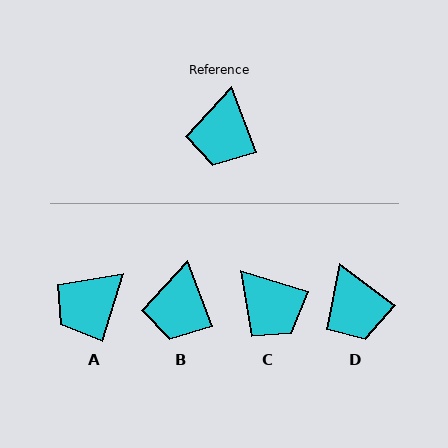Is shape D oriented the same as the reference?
No, it is off by about 32 degrees.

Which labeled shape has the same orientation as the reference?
B.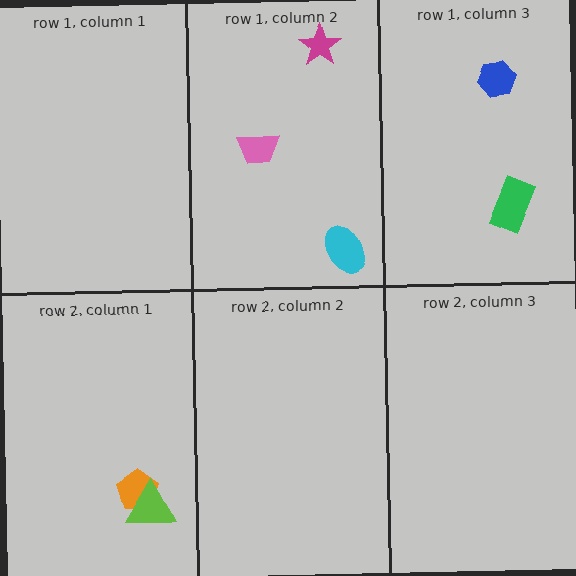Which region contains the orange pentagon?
The row 2, column 1 region.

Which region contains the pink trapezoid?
The row 1, column 2 region.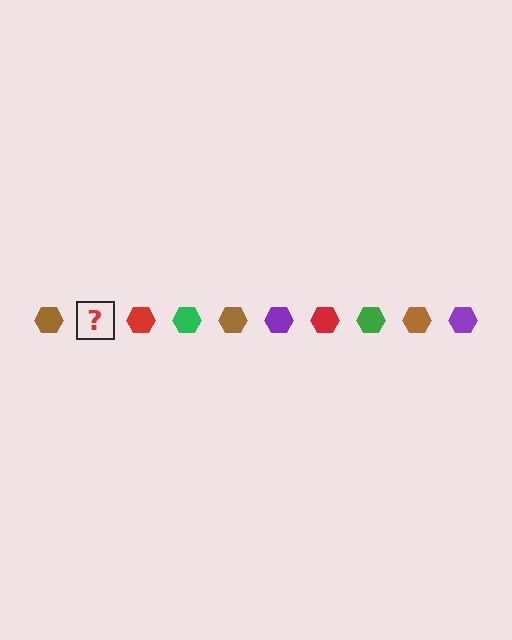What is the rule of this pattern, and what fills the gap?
The rule is that the pattern cycles through brown, purple, red, green hexagons. The gap should be filled with a purple hexagon.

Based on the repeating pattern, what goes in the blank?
The blank should be a purple hexagon.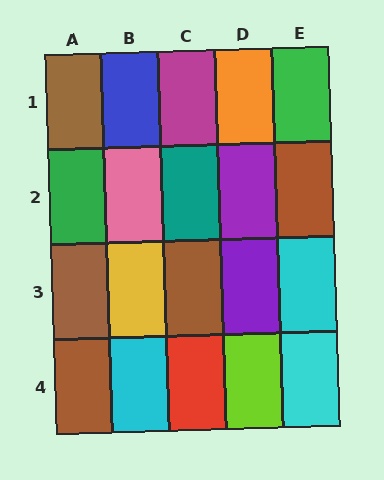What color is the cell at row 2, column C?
Teal.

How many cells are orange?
1 cell is orange.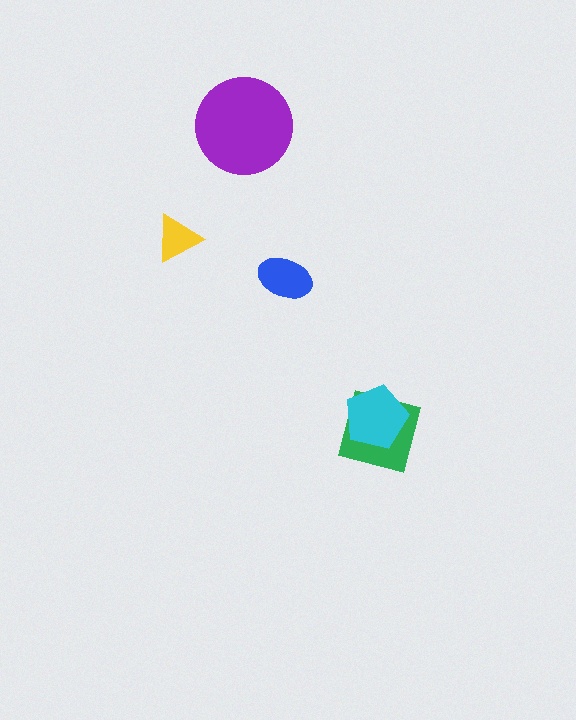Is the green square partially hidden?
Yes, it is partially covered by another shape.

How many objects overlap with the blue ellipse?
0 objects overlap with the blue ellipse.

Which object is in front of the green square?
The cyan pentagon is in front of the green square.